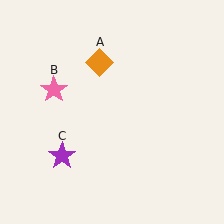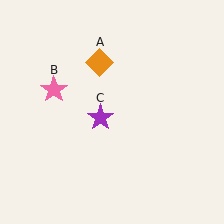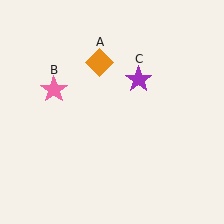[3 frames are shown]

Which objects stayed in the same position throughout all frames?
Orange diamond (object A) and pink star (object B) remained stationary.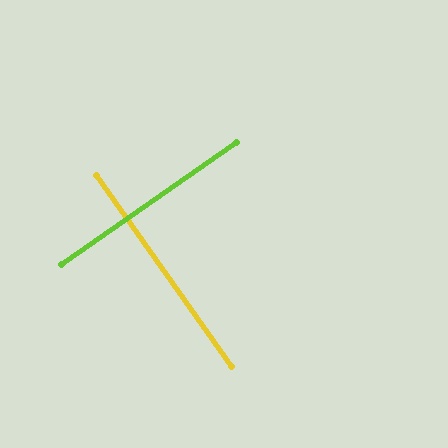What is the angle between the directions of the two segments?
Approximately 90 degrees.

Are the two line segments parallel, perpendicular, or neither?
Perpendicular — they meet at approximately 90°.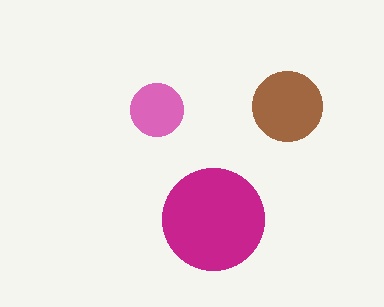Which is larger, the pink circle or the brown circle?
The brown one.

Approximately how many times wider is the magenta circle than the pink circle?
About 2 times wider.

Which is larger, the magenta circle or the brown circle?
The magenta one.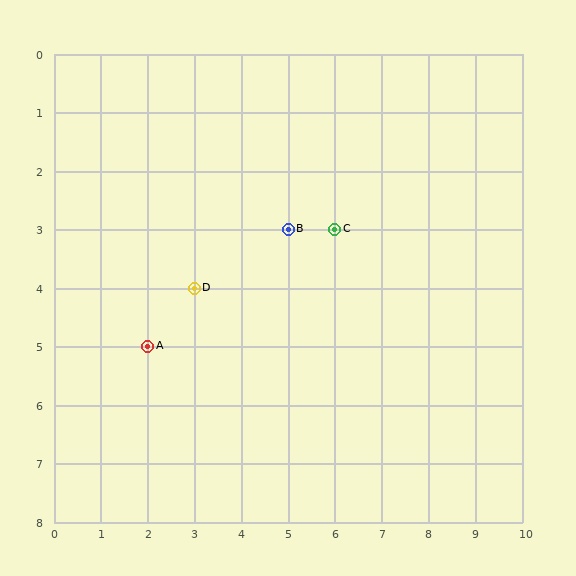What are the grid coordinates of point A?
Point A is at grid coordinates (2, 5).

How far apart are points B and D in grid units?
Points B and D are 2 columns and 1 row apart (about 2.2 grid units diagonally).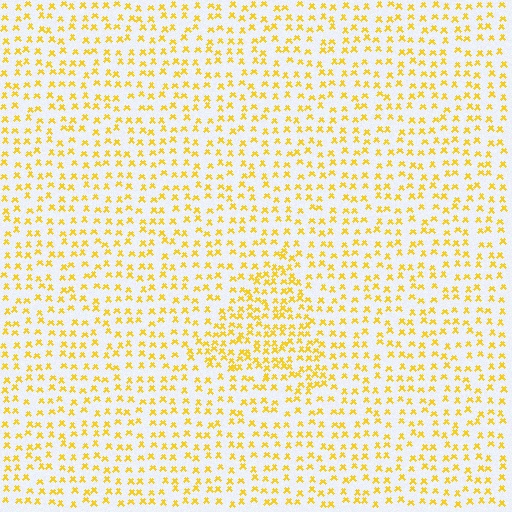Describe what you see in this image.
The image contains small yellow elements arranged at two different densities. A triangle-shaped region is visible where the elements are more densely packed than the surrounding area.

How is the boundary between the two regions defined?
The boundary is defined by a change in element density (approximately 1.8x ratio). All elements are the same color, size, and shape.